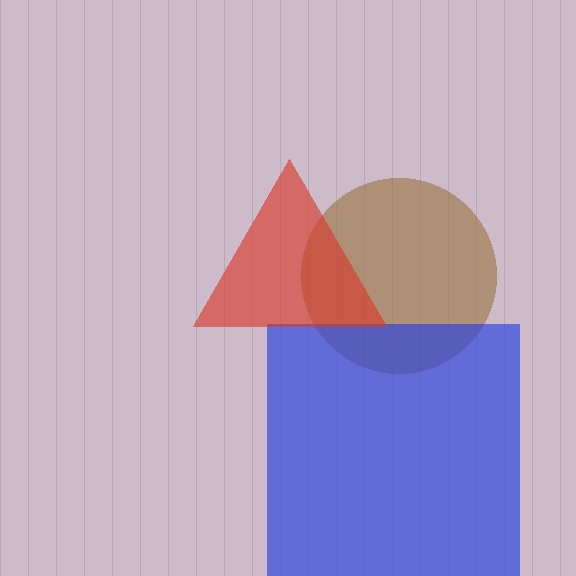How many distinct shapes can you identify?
There are 3 distinct shapes: a brown circle, a blue square, a red triangle.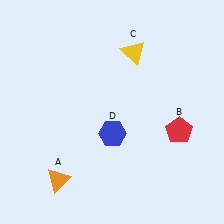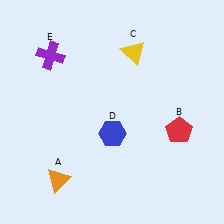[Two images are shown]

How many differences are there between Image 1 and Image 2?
There is 1 difference between the two images.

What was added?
A purple cross (E) was added in Image 2.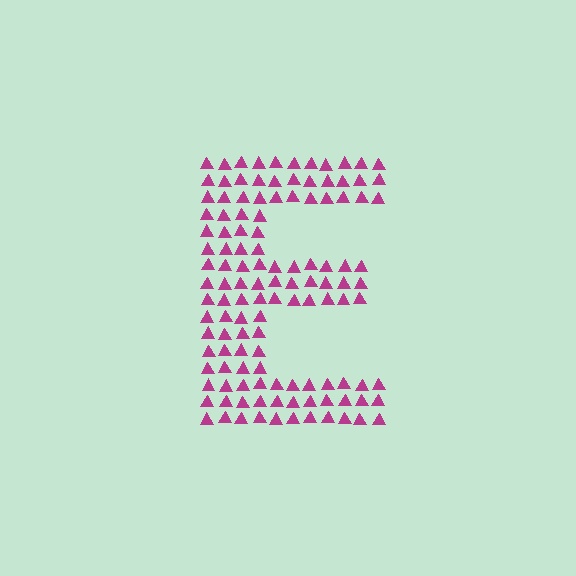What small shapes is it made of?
It is made of small triangles.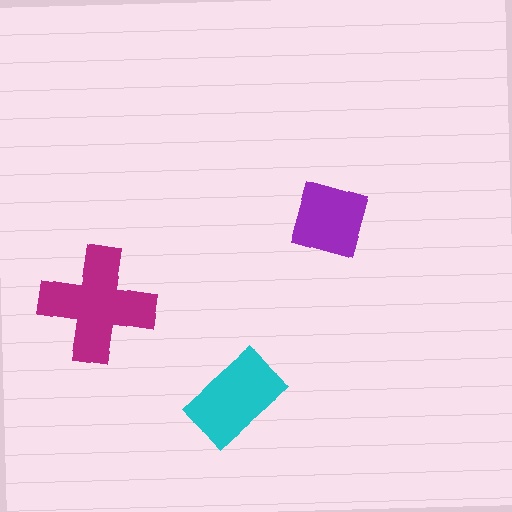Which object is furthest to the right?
The purple square is rightmost.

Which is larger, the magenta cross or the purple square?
The magenta cross.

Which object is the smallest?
The purple square.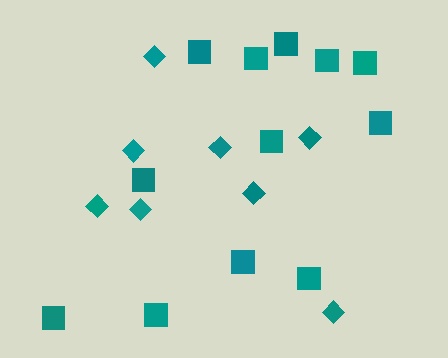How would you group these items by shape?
There are 2 groups: one group of squares (12) and one group of diamonds (8).